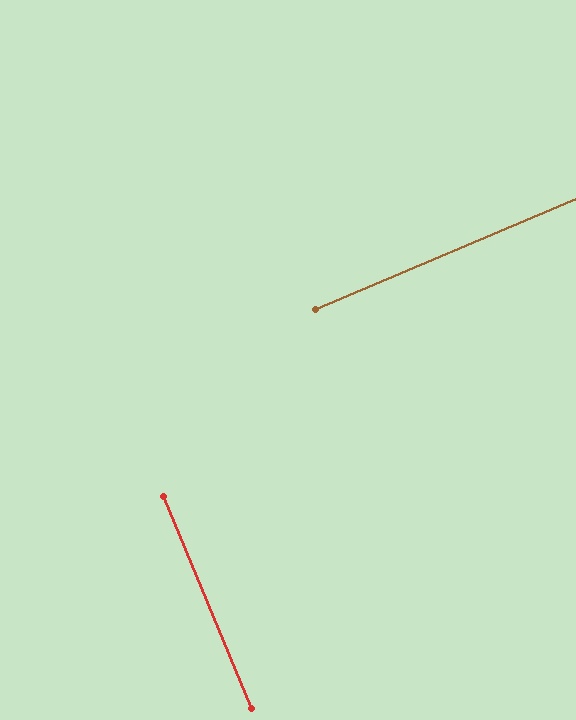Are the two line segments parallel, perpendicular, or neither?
Perpendicular — they meet at approximately 89°.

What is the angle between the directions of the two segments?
Approximately 89 degrees.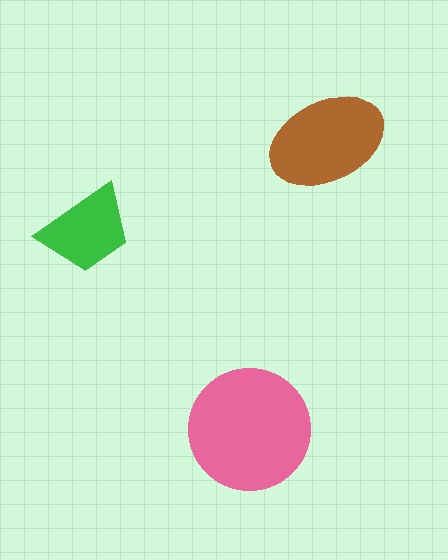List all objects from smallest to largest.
The green trapezoid, the brown ellipse, the pink circle.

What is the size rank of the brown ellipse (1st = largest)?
2nd.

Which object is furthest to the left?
The green trapezoid is leftmost.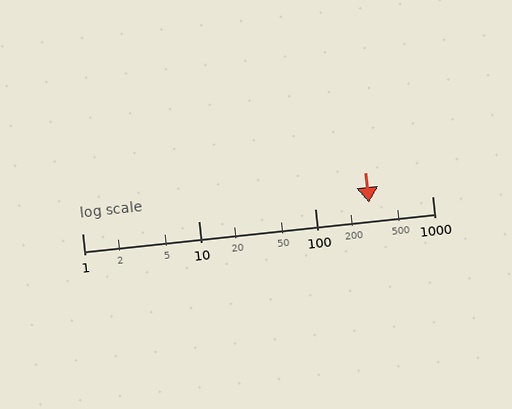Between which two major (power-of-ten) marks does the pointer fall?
The pointer is between 100 and 1000.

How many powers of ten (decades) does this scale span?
The scale spans 3 decades, from 1 to 1000.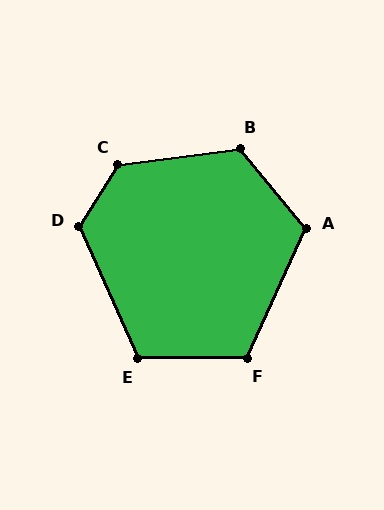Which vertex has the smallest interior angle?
E, at approximately 114 degrees.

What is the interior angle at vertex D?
Approximately 124 degrees (obtuse).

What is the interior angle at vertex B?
Approximately 122 degrees (obtuse).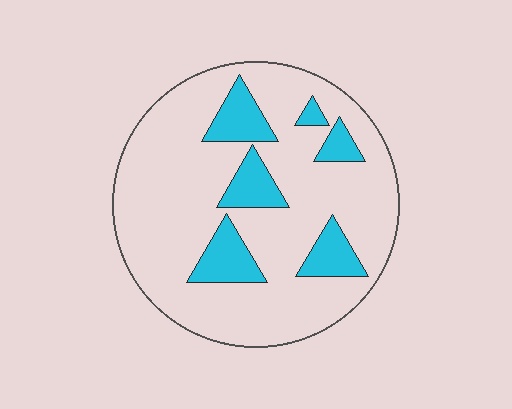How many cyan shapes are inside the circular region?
6.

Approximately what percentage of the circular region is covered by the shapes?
Approximately 20%.